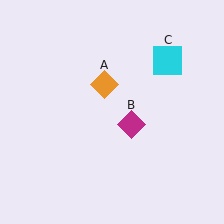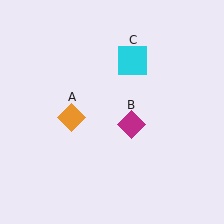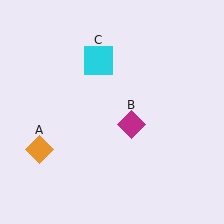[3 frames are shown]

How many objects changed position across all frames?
2 objects changed position: orange diamond (object A), cyan square (object C).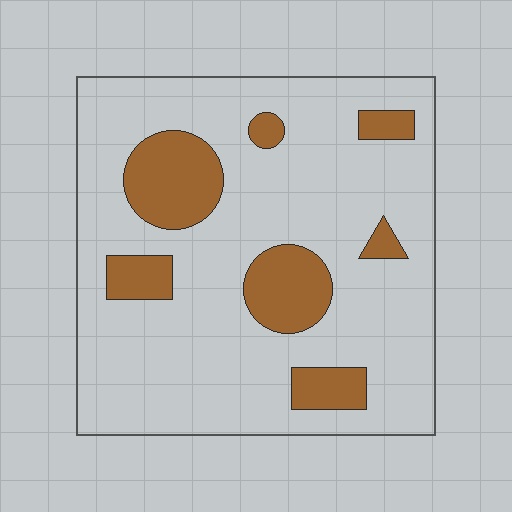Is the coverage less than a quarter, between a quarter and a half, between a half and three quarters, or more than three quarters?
Less than a quarter.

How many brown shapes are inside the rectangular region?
7.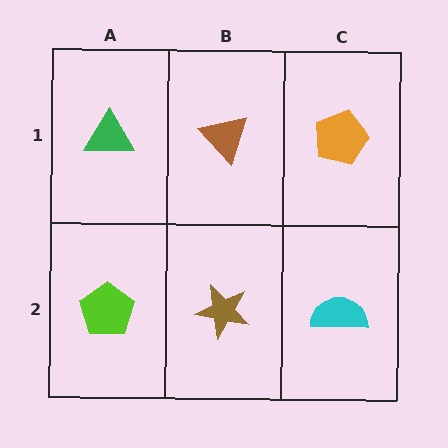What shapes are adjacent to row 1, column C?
A cyan semicircle (row 2, column C), a brown triangle (row 1, column B).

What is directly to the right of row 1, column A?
A brown triangle.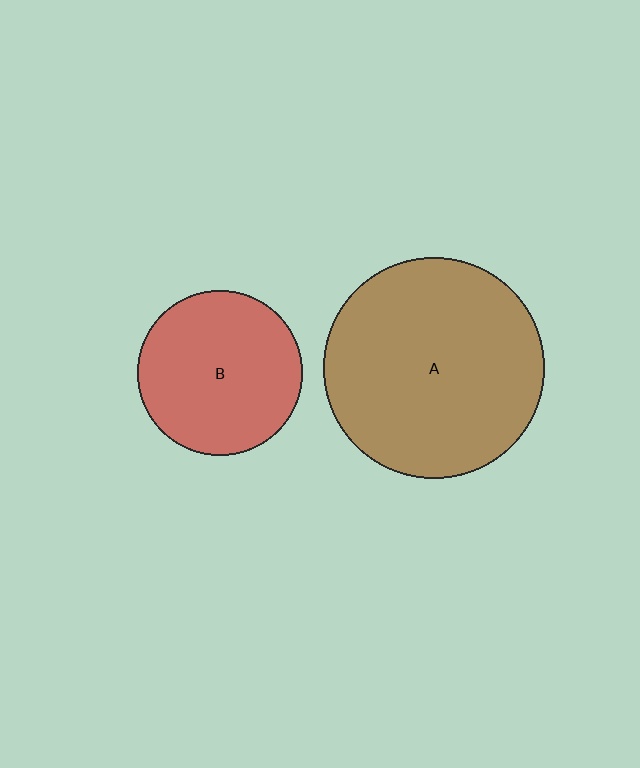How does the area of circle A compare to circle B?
Approximately 1.8 times.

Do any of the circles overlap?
No, none of the circles overlap.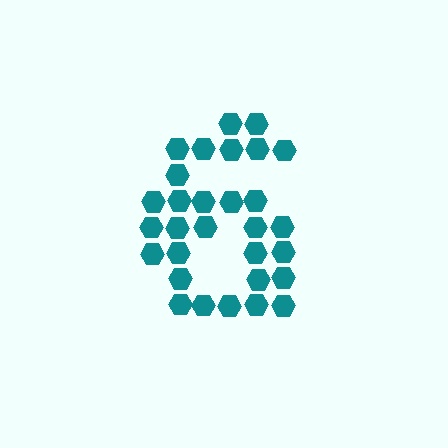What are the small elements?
The small elements are hexagons.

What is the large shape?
The large shape is the digit 6.